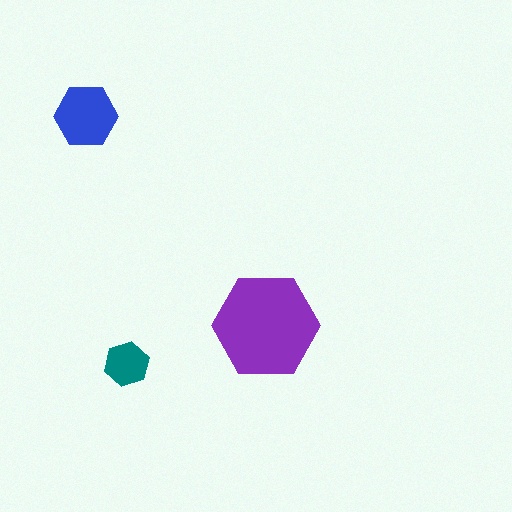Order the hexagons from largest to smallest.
the purple one, the blue one, the teal one.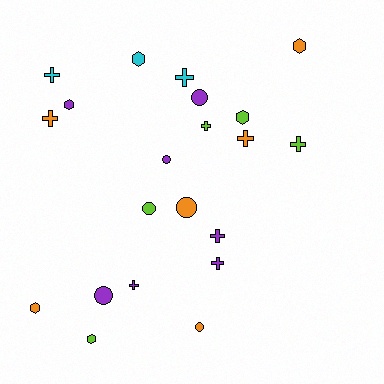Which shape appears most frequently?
Cross, with 9 objects.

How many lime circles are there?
There is 1 lime circle.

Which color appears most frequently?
Purple, with 7 objects.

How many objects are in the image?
There are 21 objects.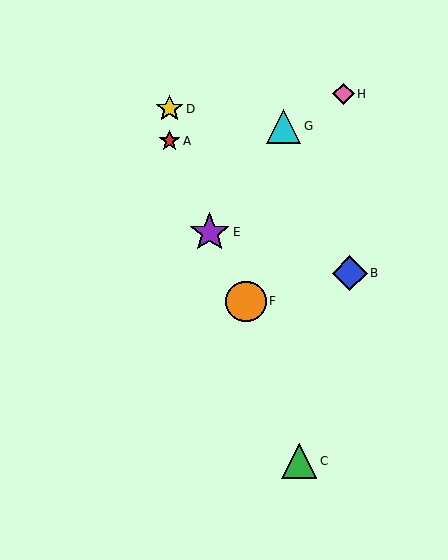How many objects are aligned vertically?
2 objects (A, D) are aligned vertically.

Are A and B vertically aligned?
No, A is at x≈170 and B is at x≈350.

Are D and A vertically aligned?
Yes, both are at x≈170.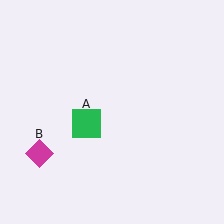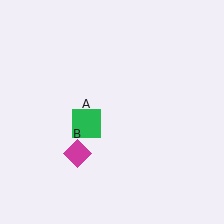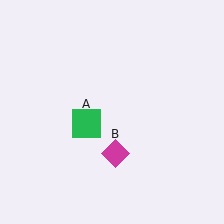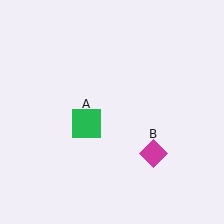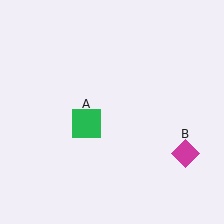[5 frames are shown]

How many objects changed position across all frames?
1 object changed position: magenta diamond (object B).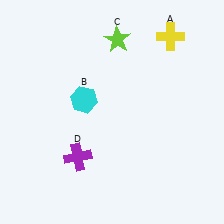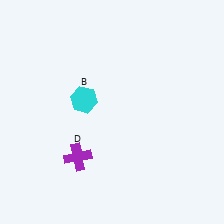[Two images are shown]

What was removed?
The yellow cross (A), the lime star (C) were removed in Image 2.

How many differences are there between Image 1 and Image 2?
There are 2 differences between the two images.